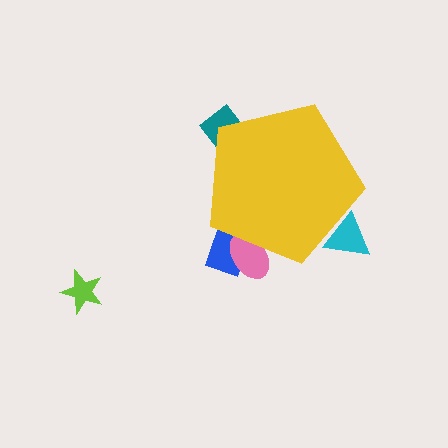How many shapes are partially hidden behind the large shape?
4 shapes are partially hidden.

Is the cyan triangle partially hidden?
Yes, the cyan triangle is partially hidden behind the yellow pentagon.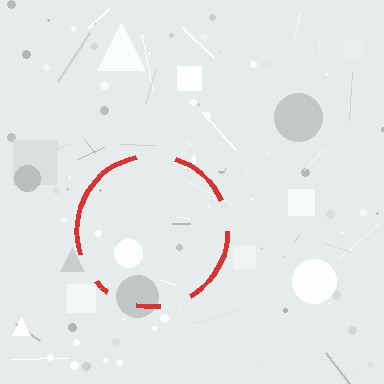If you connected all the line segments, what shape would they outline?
They would outline a circle.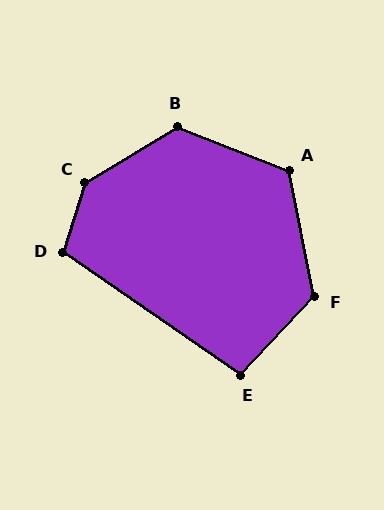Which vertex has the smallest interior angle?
E, at approximately 99 degrees.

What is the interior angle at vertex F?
Approximately 125 degrees (obtuse).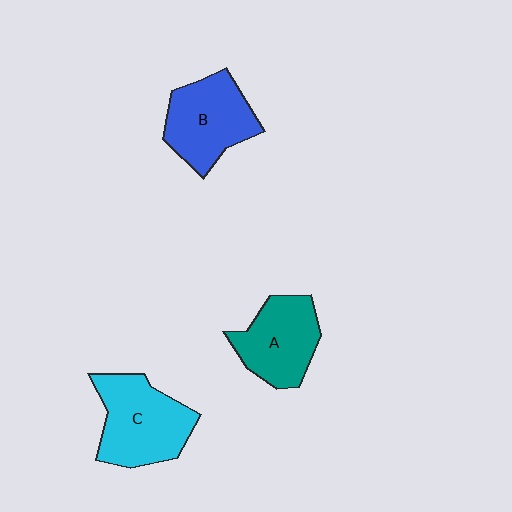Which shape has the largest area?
Shape C (cyan).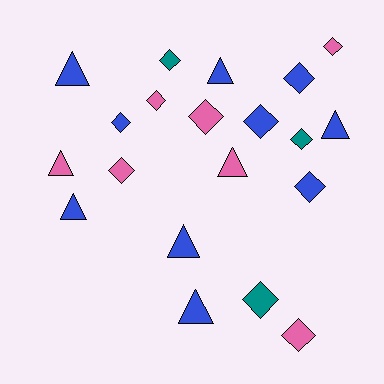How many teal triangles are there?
There are no teal triangles.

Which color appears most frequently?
Blue, with 10 objects.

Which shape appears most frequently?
Diamond, with 12 objects.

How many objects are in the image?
There are 20 objects.